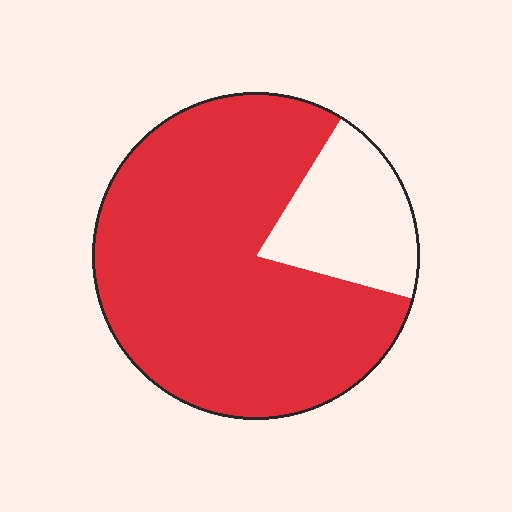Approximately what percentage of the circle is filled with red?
Approximately 80%.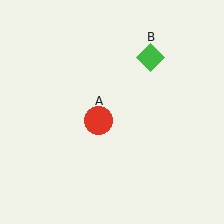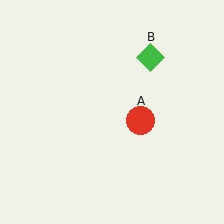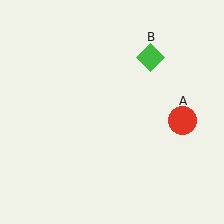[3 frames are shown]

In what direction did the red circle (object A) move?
The red circle (object A) moved right.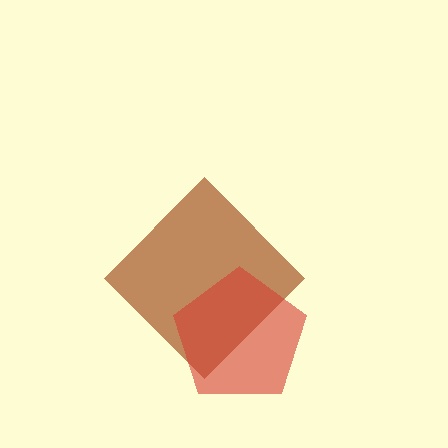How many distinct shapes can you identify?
There are 2 distinct shapes: a brown diamond, a red pentagon.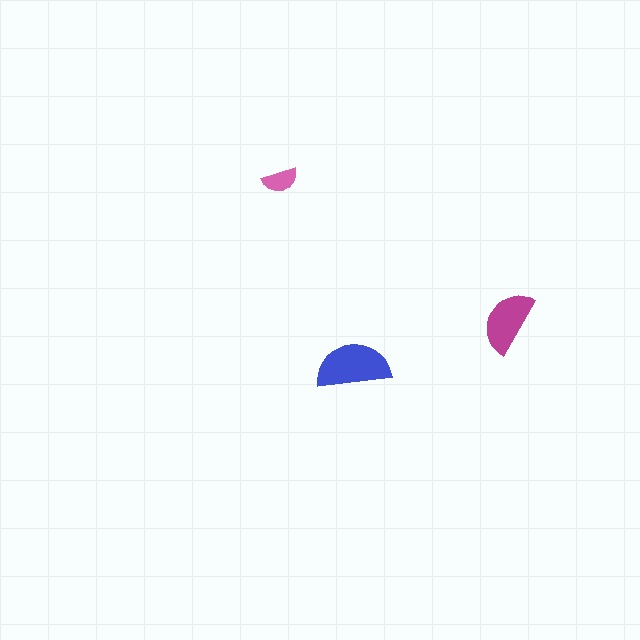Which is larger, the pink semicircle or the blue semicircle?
The blue one.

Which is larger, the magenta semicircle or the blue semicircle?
The blue one.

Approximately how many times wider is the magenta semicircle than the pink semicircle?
About 2 times wider.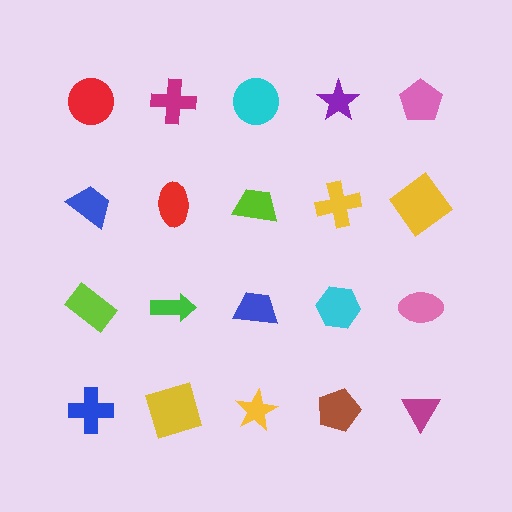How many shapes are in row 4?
5 shapes.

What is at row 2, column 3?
A lime trapezoid.